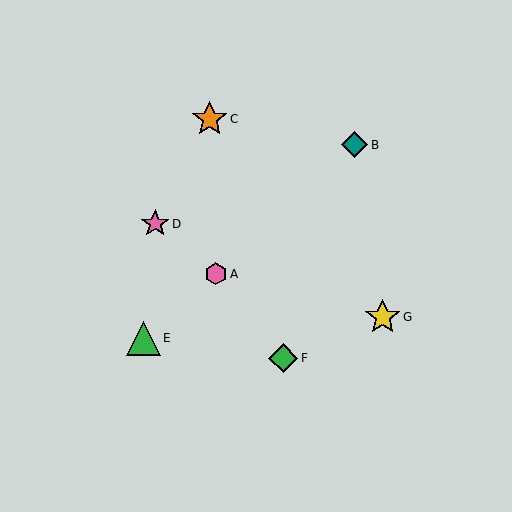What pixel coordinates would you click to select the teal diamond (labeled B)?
Click at (355, 145) to select the teal diamond B.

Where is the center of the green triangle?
The center of the green triangle is at (144, 338).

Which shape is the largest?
The orange star (labeled C) is the largest.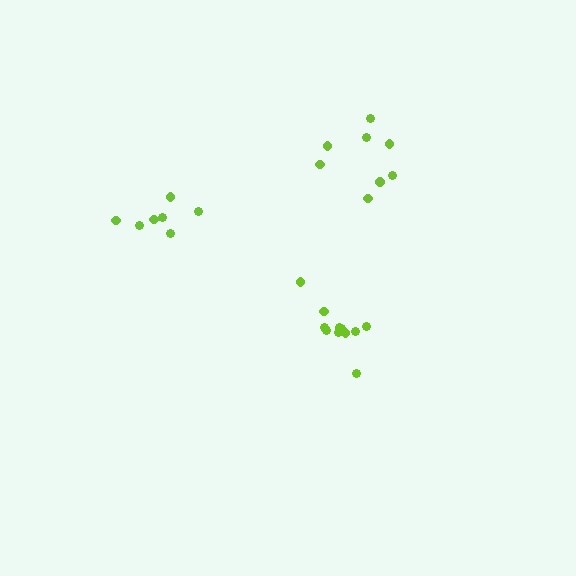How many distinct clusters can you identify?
There are 3 distinct clusters.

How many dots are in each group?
Group 1: 11 dots, Group 2: 8 dots, Group 3: 7 dots (26 total).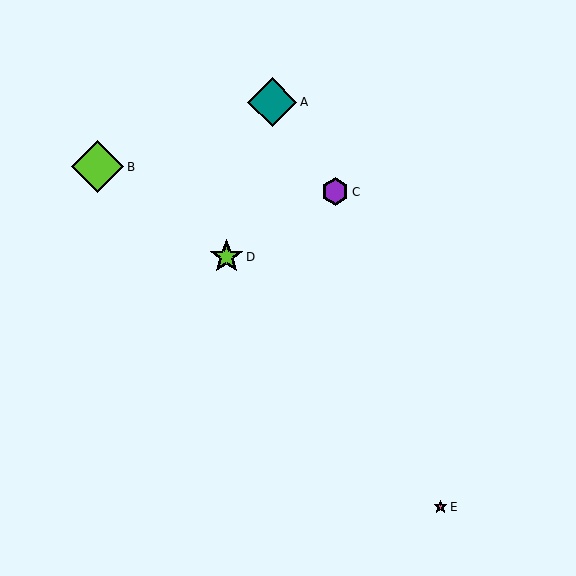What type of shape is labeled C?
Shape C is a purple hexagon.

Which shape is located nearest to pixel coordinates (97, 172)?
The lime diamond (labeled B) at (98, 167) is nearest to that location.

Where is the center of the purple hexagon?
The center of the purple hexagon is at (335, 192).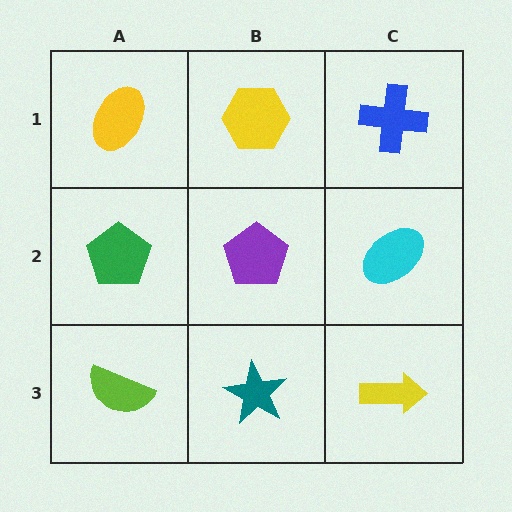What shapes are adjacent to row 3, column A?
A green pentagon (row 2, column A), a teal star (row 3, column B).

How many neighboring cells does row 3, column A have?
2.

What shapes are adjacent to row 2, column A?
A yellow ellipse (row 1, column A), a lime semicircle (row 3, column A), a purple pentagon (row 2, column B).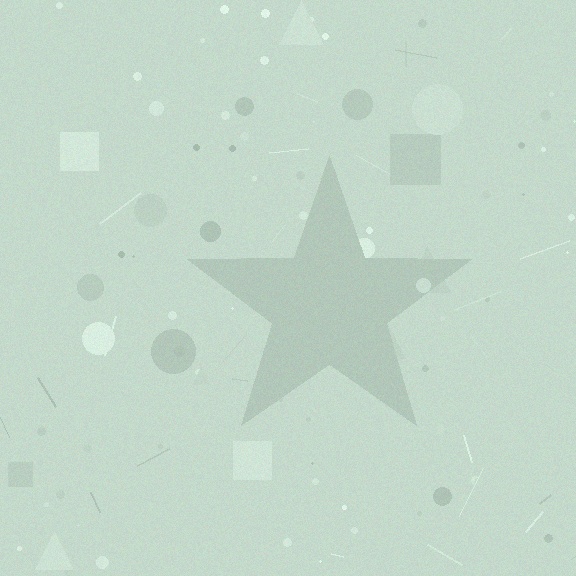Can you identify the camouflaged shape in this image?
The camouflaged shape is a star.